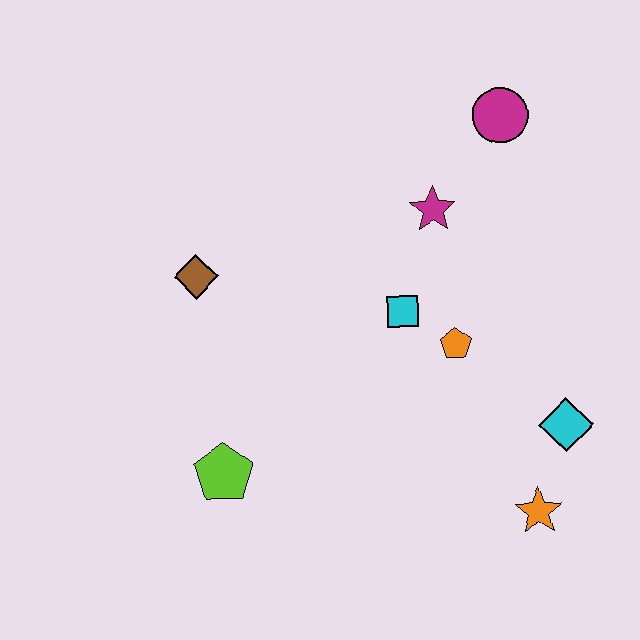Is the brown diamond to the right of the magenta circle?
No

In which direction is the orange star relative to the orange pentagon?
The orange star is below the orange pentagon.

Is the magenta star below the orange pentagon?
No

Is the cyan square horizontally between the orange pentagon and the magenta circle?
No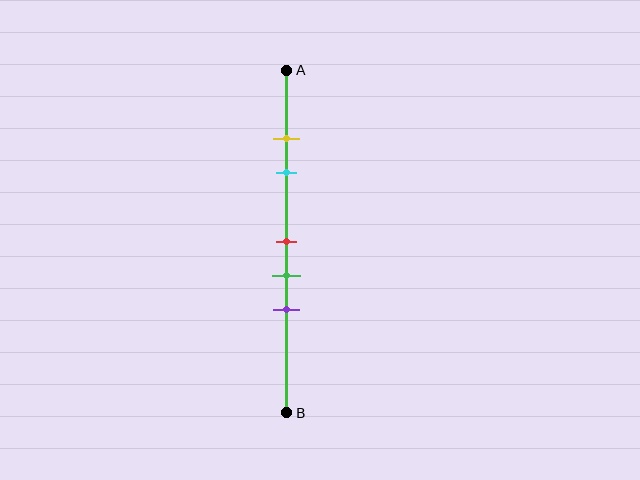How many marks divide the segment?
There are 5 marks dividing the segment.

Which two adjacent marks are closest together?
The yellow and cyan marks are the closest adjacent pair.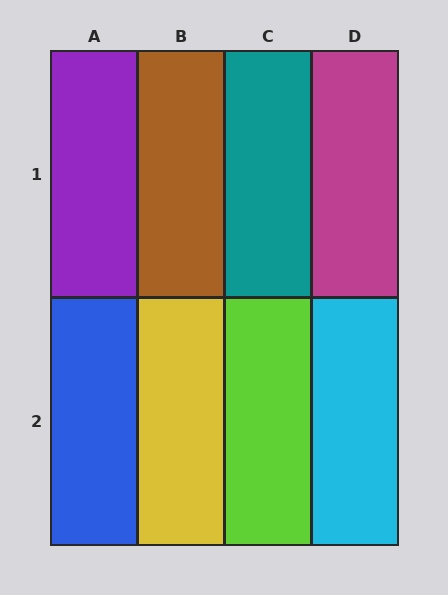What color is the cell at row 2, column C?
Lime.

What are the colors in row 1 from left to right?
Purple, brown, teal, magenta.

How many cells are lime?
1 cell is lime.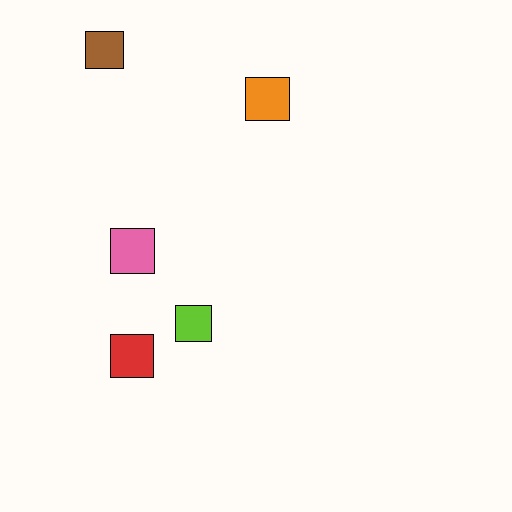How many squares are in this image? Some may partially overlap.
There are 5 squares.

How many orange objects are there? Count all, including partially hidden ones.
There is 1 orange object.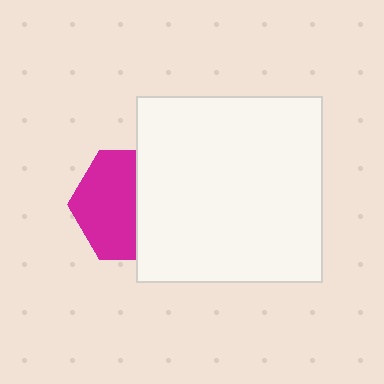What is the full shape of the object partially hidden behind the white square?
The partially hidden object is a magenta hexagon.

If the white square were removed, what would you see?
You would see the complete magenta hexagon.